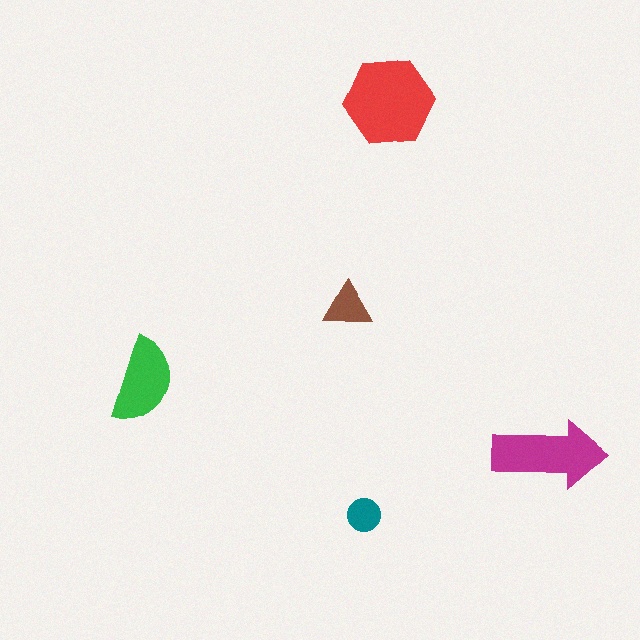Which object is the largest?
The red hexagon.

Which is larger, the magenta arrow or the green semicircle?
The magenta arrow.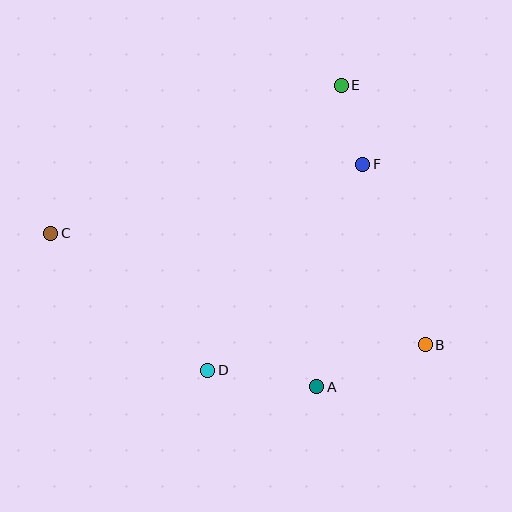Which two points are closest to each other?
Points E and F are closest to each other.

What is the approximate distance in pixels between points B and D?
The distance between B and D is approximately 219 pixels.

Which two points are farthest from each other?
Points B and C are farthest from each other.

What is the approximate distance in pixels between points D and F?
The distance between D and F is approximately 258 pixels.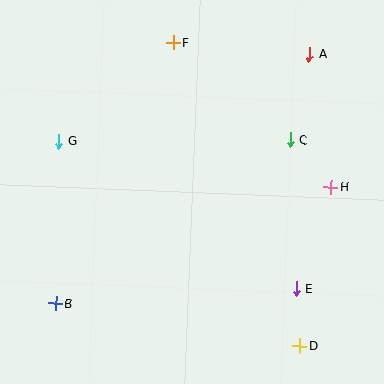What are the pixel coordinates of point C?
Point C is at (291, 140).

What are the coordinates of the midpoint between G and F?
The midpoint between G and F is at (116, 92).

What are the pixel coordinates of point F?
Point F is at (173, 42).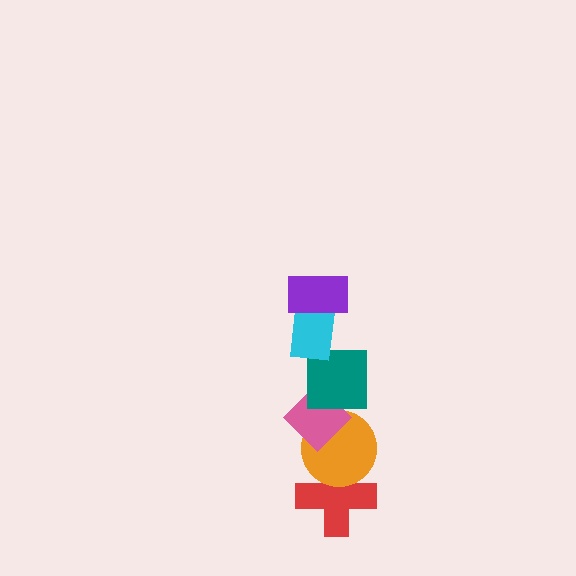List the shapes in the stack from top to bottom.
From top to bottom: the purple rectangle, the cyan rectangle, the teal square, the pink diamond, the orange circle, the red cross.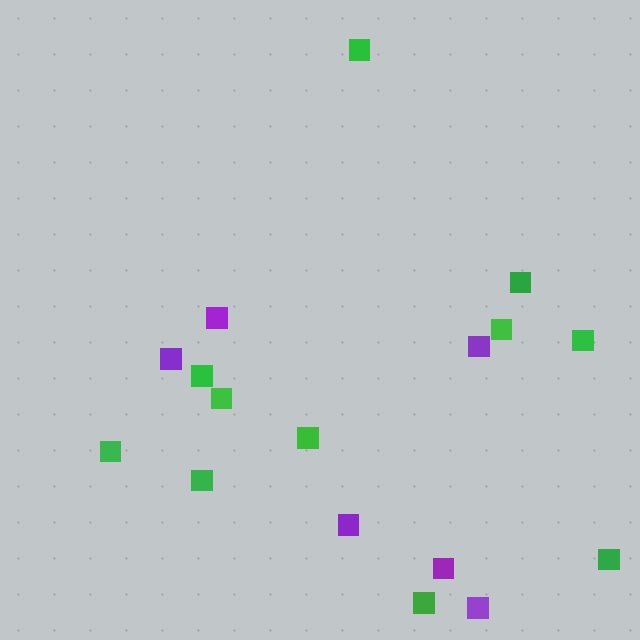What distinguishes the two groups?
There are 2 groups: one group of purple squares (6) and one group of green squares (11).